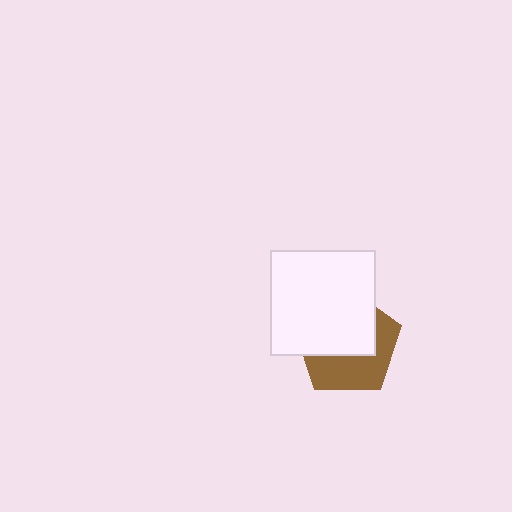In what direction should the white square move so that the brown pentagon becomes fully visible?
The white square should move toward the upper-left. That is the shortest direction to clear the overlap and leave the brown pentagon fully visible.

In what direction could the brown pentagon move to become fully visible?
The brown pentagon could move toward the lower-right. That would shift it out from behind the white square entirely.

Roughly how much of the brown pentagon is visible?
About half of it is visible (roughly 46%).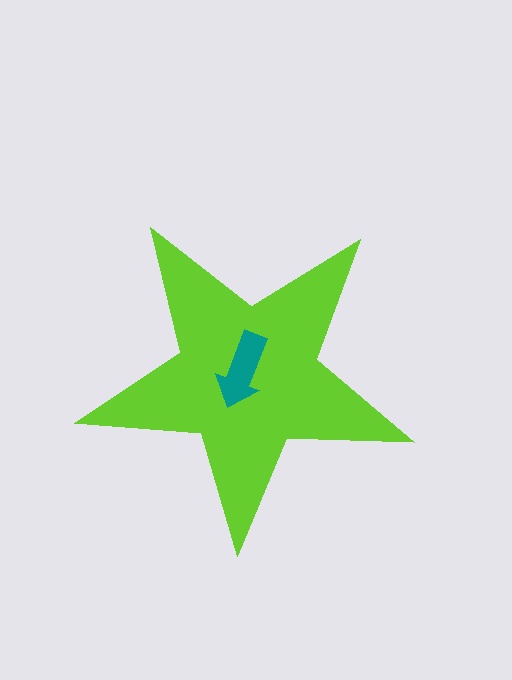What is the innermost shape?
The teal arrow.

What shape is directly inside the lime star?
The teal arrow.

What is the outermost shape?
The lime star.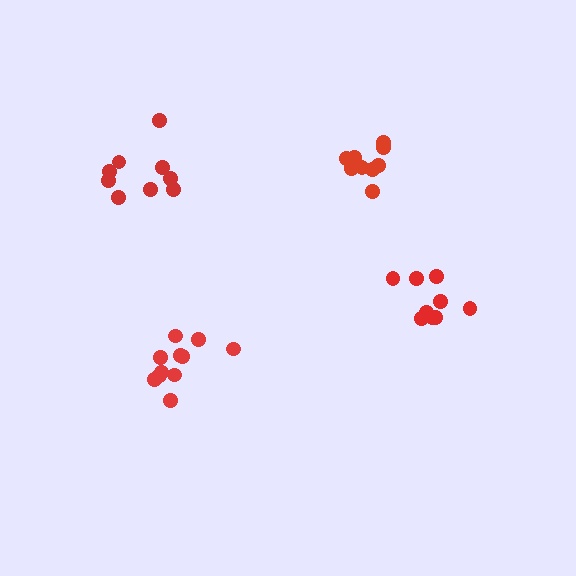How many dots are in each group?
Group 1: 9 dots, Group 2: 11 dots, Group 3: 9 dots, Group 4: 9 dots (38 total).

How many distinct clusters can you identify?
There are 4 distinct clusters.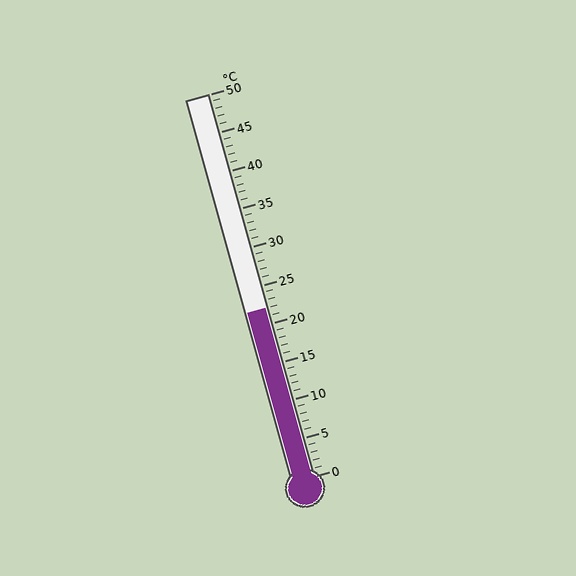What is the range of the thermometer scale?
The thermometer scale ranges from 0°C to 50°C.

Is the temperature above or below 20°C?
The temperature is above 20°C.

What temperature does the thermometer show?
The thermometer shows approximately 22°C.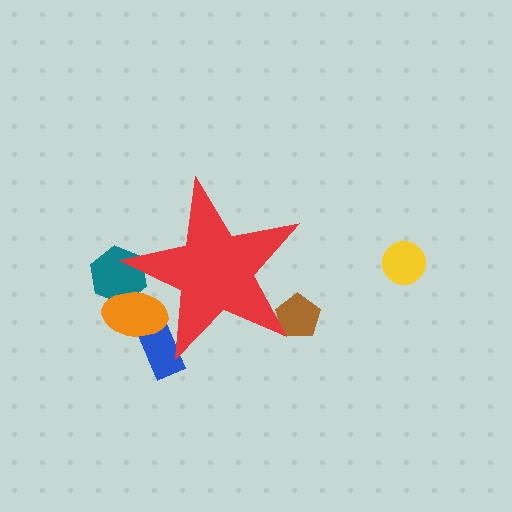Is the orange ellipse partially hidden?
Yes, the orange ellipse is partially hidden behind the red star.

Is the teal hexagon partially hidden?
Yes, the teal hexagon is partially hidden behind the red star.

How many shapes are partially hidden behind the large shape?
4 shapes are partially hidden.